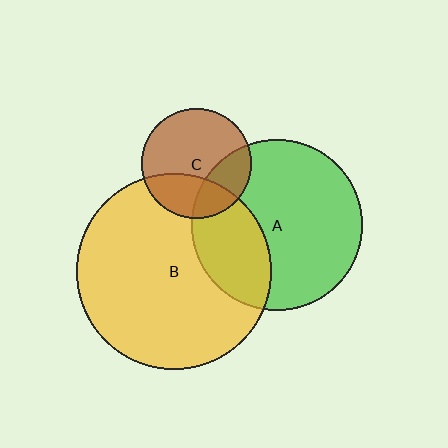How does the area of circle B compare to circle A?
Approximately 1.3 times.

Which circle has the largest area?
Circle B (yellow).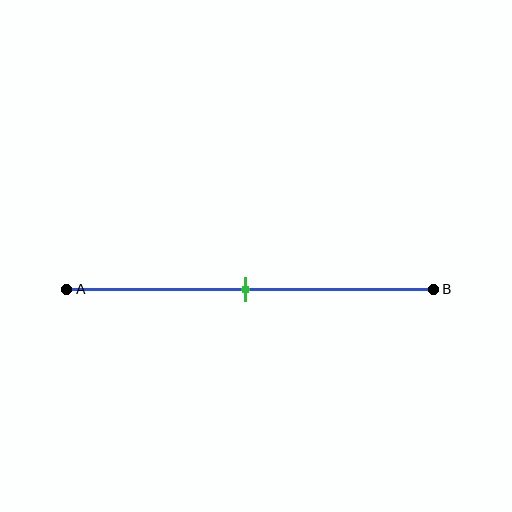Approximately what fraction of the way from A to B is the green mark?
The green mark is approximately 50% of the way from A to B.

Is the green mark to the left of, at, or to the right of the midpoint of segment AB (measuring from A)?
The green mark is approximately at the midpoint of segment AB.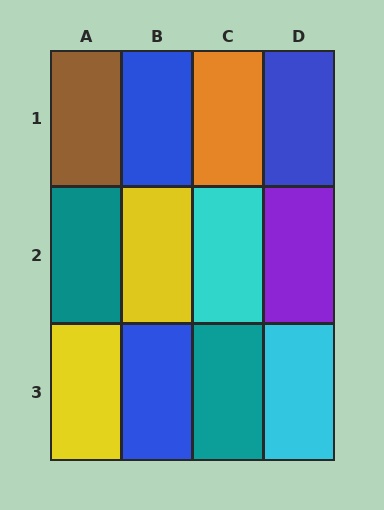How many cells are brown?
1 cell is brown.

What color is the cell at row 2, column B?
Yellow.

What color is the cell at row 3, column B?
Blue.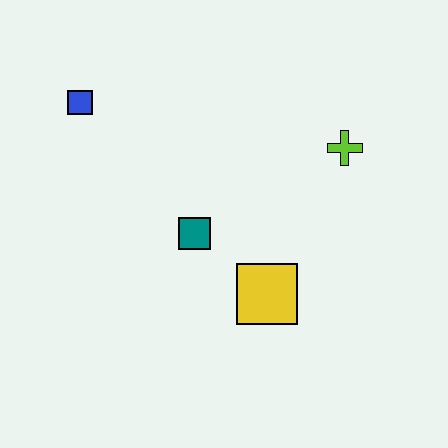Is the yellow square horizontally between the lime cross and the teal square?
Yes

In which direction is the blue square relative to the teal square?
The blue square is above the teal square.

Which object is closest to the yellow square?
The teal square is closest to the yellow square.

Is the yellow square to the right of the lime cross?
No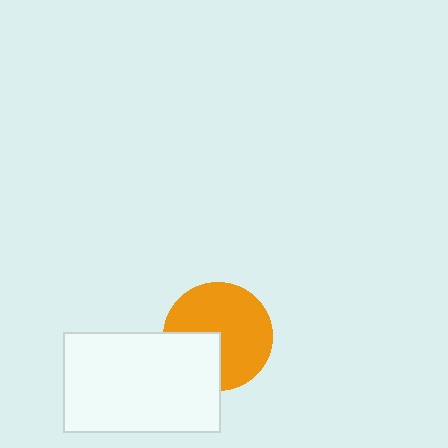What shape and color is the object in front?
The object in front is a white rectangle.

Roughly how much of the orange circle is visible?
Most of it is visible (roughly 70%).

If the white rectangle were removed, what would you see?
You would see the complete orange circle.